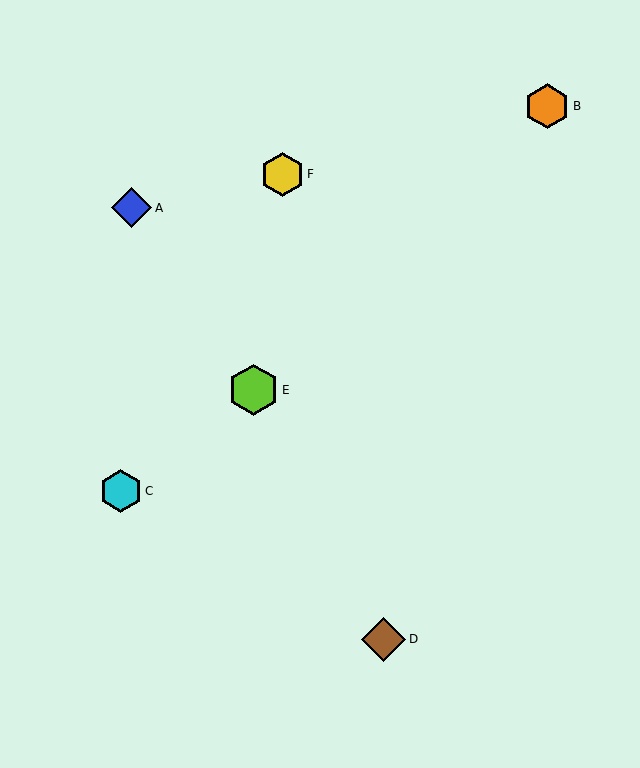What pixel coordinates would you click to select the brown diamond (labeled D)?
Click at (384, 639) to select the brown diamond D.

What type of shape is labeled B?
Shape B is an orange hexagon.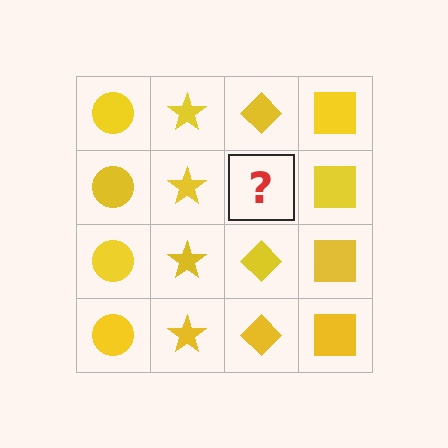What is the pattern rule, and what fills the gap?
The rule is that each column has a consistent shape. The gap should be filled with a yellow diamond.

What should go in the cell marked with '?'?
The missing cell should contain a yellow diamond.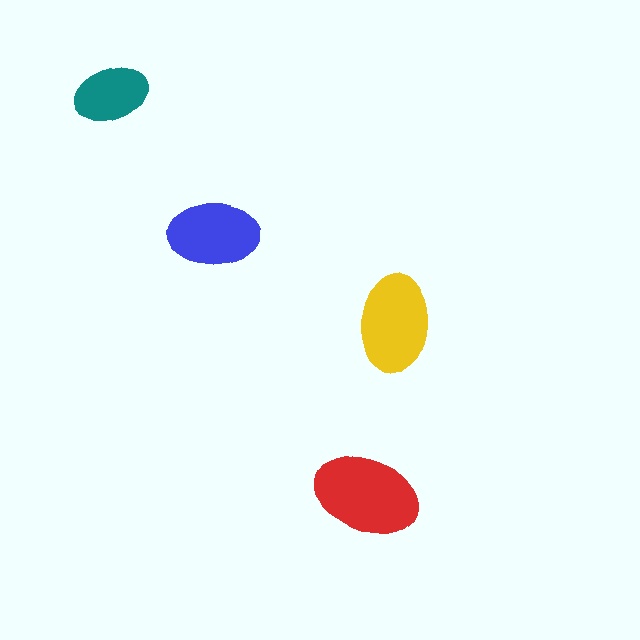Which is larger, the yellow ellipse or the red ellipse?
The red one.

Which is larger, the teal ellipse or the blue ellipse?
The blue one.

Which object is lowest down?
The red ellipse is bottommost.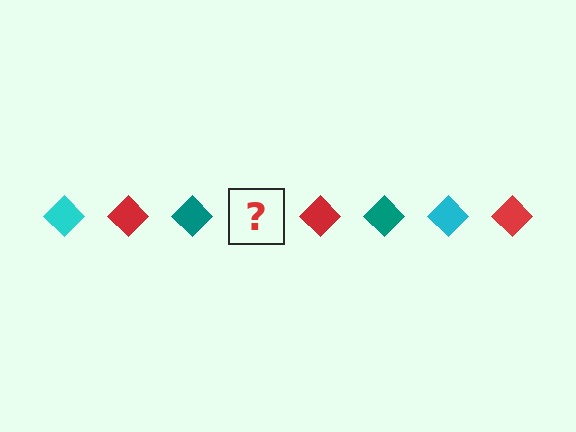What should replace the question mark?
The question mark should be replaced with a cyan diamond.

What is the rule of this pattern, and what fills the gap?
The rule is that the pattern cycles through cyan, red, teal diamonds. The gap should be filled with a cyan diamond.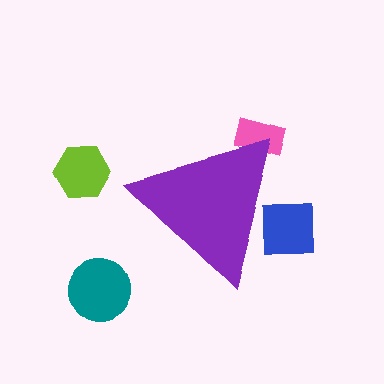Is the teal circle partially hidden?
No, the teal circle is fully visible.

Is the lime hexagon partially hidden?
No, the lime hexagon is fully visible.